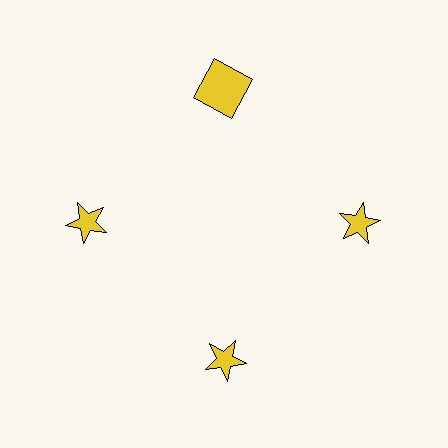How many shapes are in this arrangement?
There are 4 shapes arranged in a ring pattern.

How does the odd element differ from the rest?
It has a different shape: square instead of star.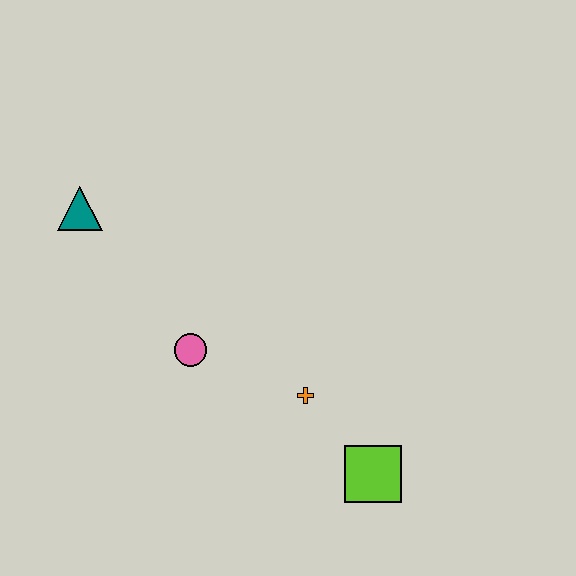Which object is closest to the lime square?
The orange cross is closest to the lime square.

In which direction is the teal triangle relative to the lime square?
The teal triangle is to the left of the lime square.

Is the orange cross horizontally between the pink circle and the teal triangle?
No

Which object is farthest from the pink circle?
The lime square is farthest from the pink circle.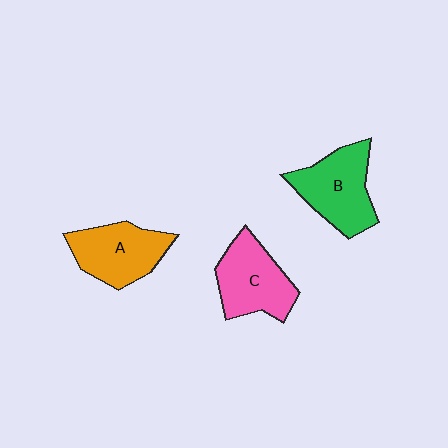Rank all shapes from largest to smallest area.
From largest to smallest: B (green), C (pink), A (orange).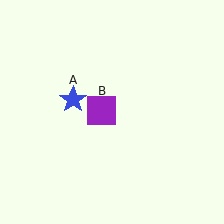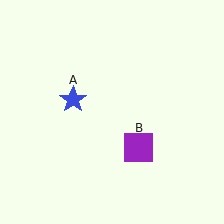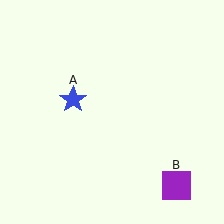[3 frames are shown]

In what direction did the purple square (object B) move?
The purple square (object B) moved down and to the right.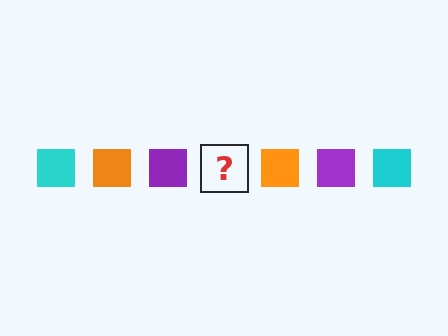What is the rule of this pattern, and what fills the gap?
The rule is that the pattern cycles through cyan, orange, purple squares. The gap should be filled with a cyan square.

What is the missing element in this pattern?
The missing element is a cyan square.